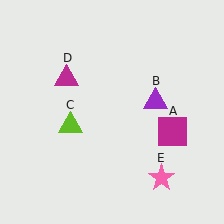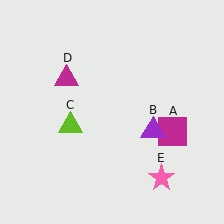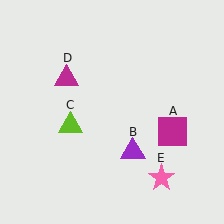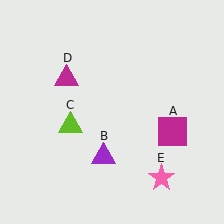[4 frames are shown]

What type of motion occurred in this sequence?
The purple triangle (object B) rotated clockwise around the center of the scene.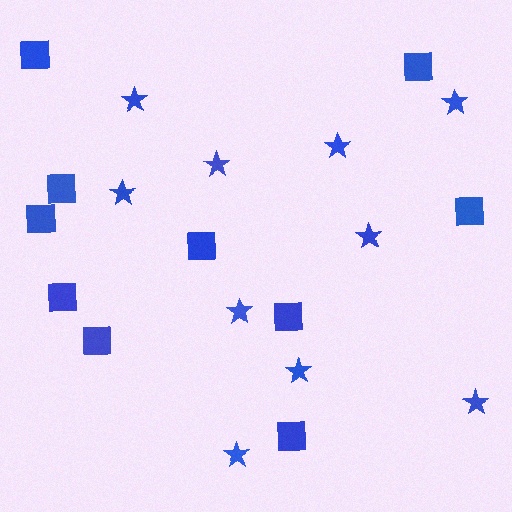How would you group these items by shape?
There are 2 groups: one group of stars (10) and one group of squares (10).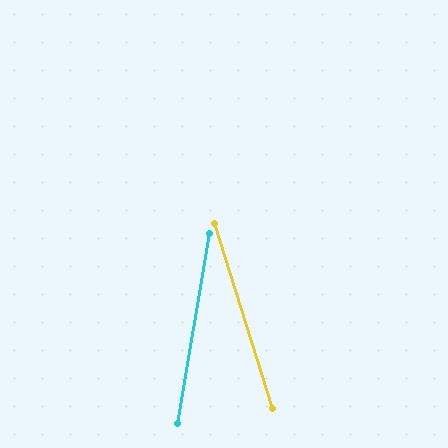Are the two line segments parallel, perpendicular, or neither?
Neither parallel nor perpendicular — they differ by about 27°.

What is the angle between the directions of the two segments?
Approximately 27 degrees.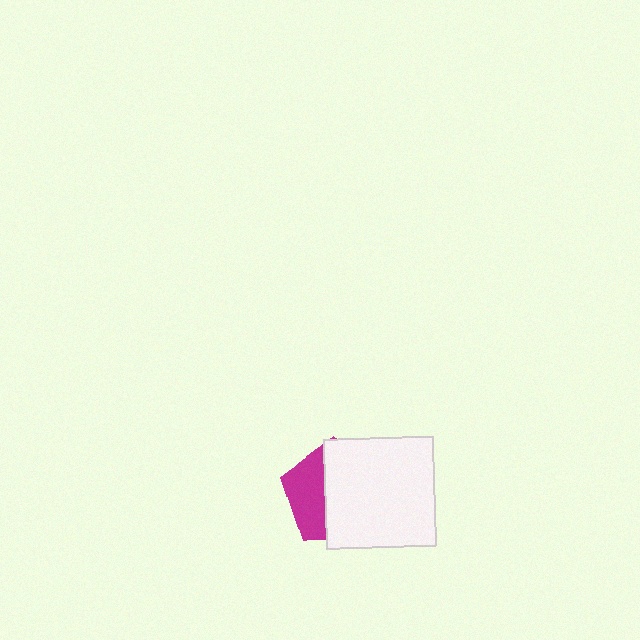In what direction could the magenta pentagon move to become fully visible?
The magenta pentagon could move left. That would shift it out from behind the white square entirely.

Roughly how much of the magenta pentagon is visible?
A small part of it is visible (roughly 37%).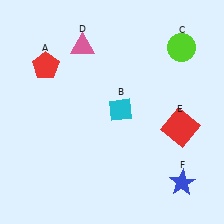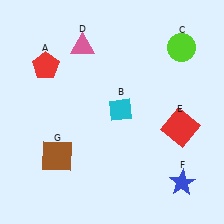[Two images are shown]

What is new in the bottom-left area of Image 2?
A brown square (G) was added in the bottom-left area of Image 2.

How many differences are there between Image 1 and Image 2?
There is 1 difference between the two images.